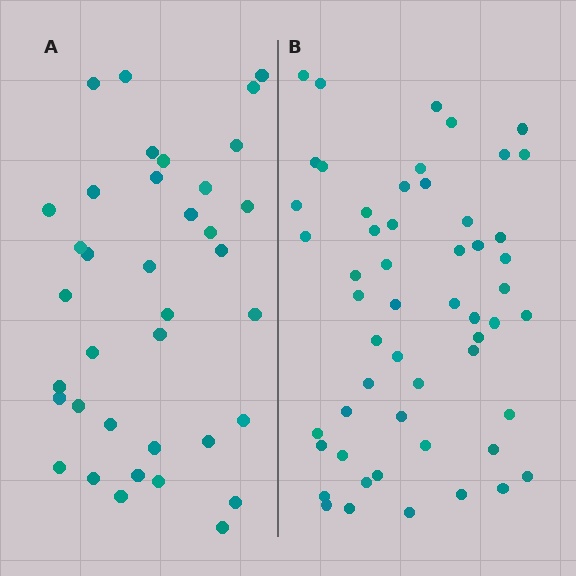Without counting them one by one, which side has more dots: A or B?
Region B (the right region) has more dots.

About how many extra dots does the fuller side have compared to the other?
Region B has approximately 15 more dots than region A.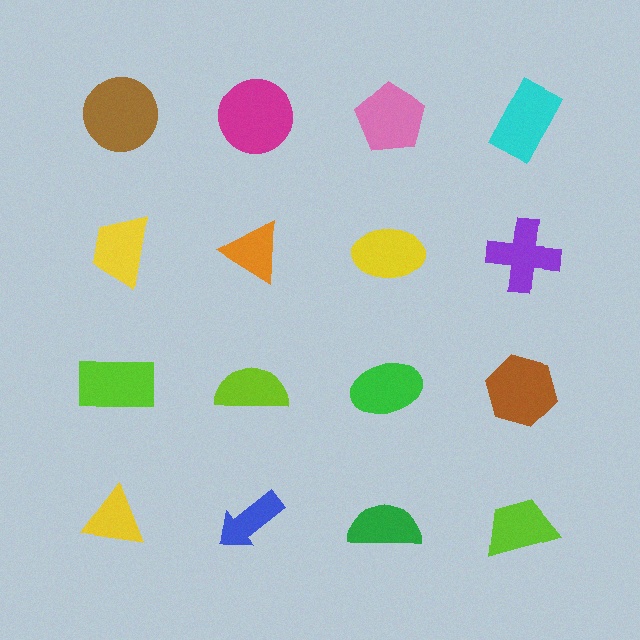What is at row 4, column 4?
A lime trapezoid.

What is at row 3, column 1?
A lime rectangle.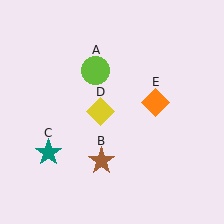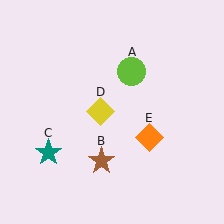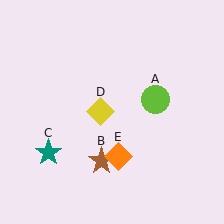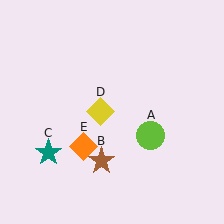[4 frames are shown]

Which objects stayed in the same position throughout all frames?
Brown star (object B) and teal star (object C) and yellow diamond (object D) remained stationary.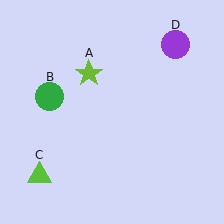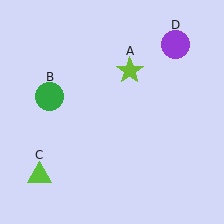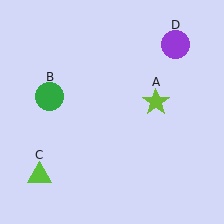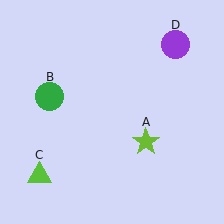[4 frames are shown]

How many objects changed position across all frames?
1 object changed position: lime star (object A).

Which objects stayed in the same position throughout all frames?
Green circle (object B) and lime triangle (object C) and purple circle (object D) remained stationary.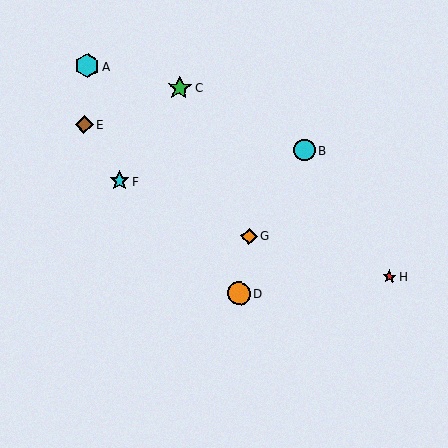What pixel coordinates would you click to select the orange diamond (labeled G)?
Click at (249, 236) to select the orange diamond G.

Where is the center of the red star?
The center of the red star is at (389, 277).